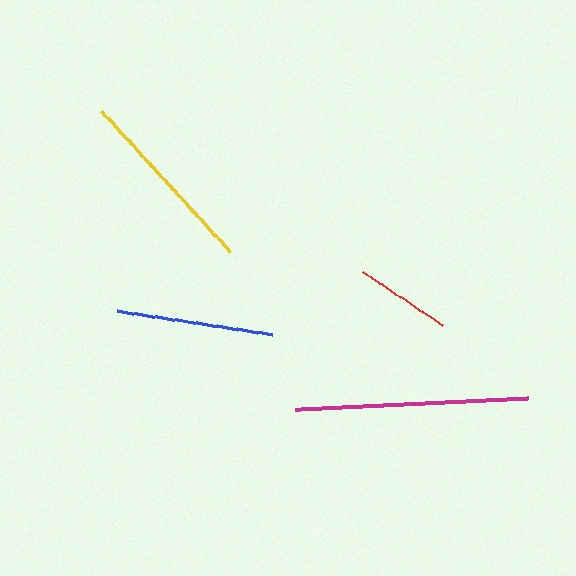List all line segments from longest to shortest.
From longest to shortest: magenta, yellow, blue, red.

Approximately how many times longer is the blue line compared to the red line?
The blue line is approximately 1.6 times the length of the red line.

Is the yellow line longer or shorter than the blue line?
The yellow line is longer than the blue line.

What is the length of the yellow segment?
The yellow segment is approximately 191 pixels long.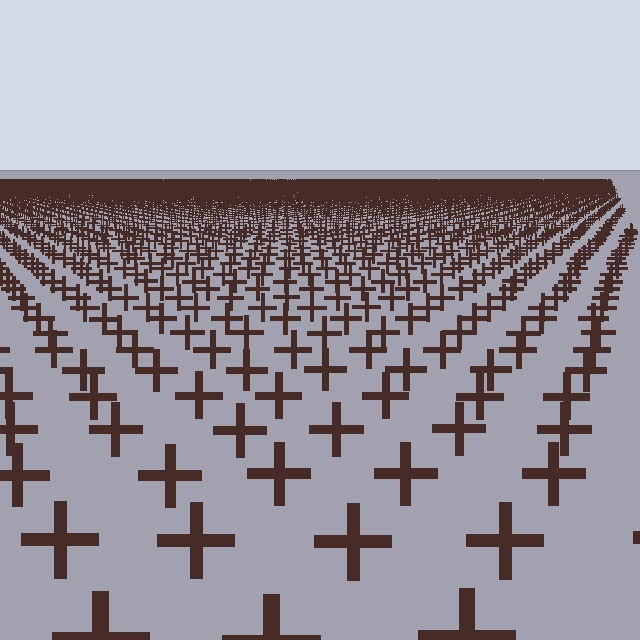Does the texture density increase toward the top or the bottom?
Density increases toward the top.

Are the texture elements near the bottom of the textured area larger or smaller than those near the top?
Larger. Near the bottom, elements are closer to the viewer and appear at a bigger on-screen size.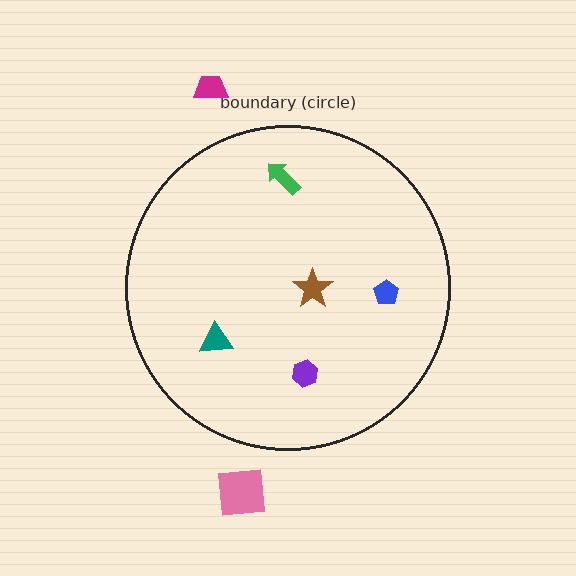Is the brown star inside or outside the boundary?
Inside.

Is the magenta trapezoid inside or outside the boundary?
Outside.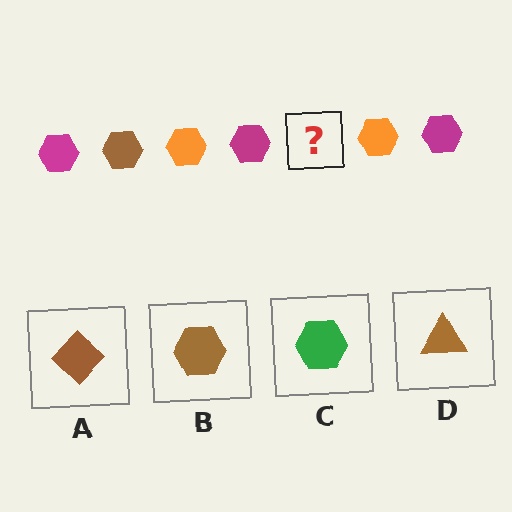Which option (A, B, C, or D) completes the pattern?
B.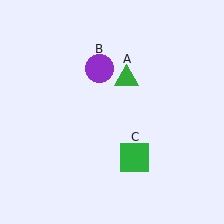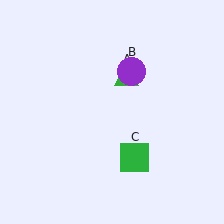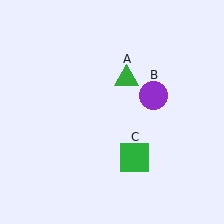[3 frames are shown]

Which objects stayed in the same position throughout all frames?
Green triangle (object A) and green square (object C) remained stationary.